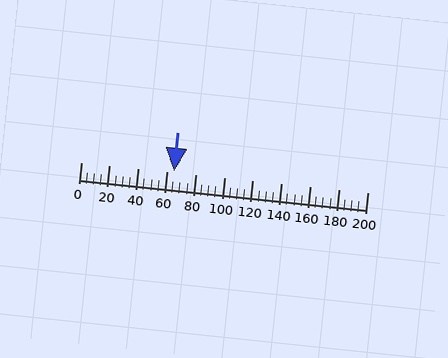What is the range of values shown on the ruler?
The ruler shows values from 0 to 200.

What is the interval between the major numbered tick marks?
The major tick marks are spaced 20 units apart.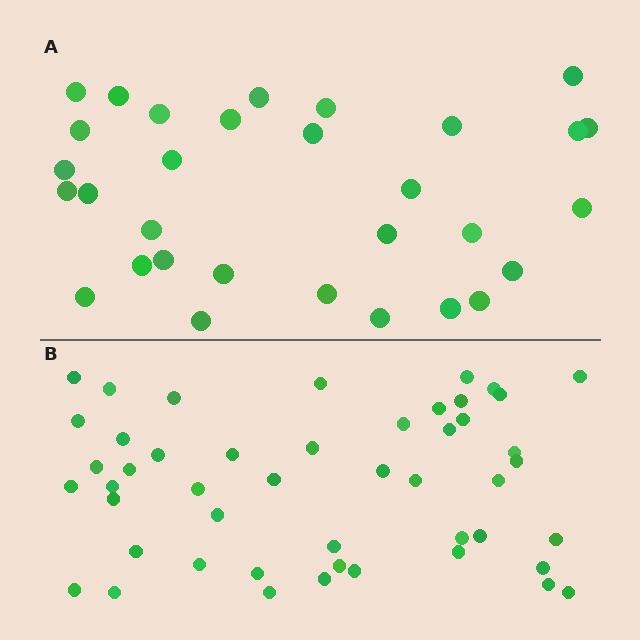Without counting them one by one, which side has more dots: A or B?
Region B (the bottom region) has more dots.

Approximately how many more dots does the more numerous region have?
Region B has approximately 15 more dots than region A.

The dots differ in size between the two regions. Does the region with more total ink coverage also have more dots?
No. Region A has more total ink coverage because its dots are larger, but region B actually contains more individual dots. Total area can be misleading — the number of items is what matters here.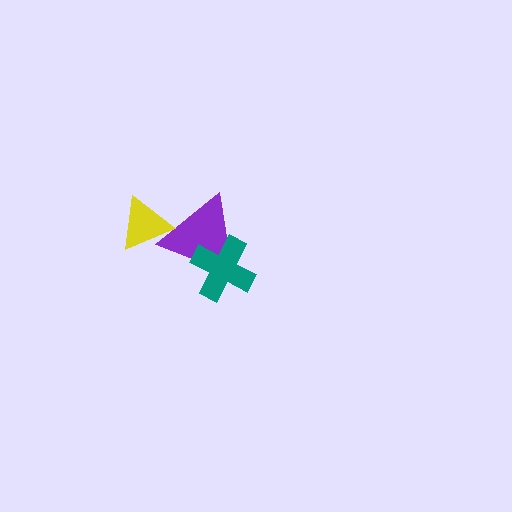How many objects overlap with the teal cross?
1 object overlaps with the teal cross.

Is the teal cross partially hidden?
No, no other shape covers it.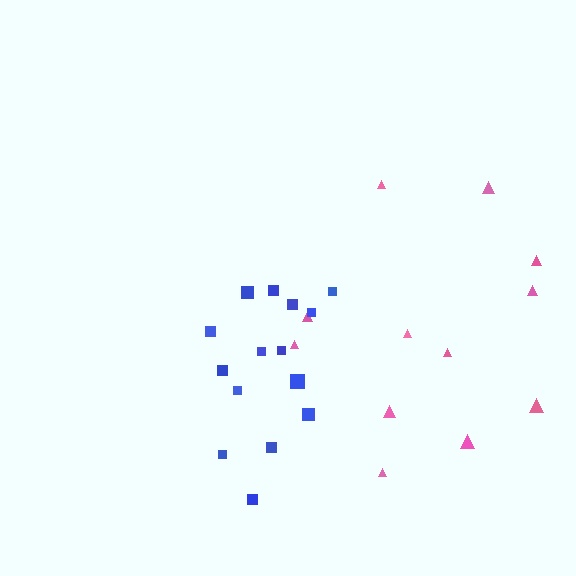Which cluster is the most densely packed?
Blue.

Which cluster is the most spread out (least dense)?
Pink.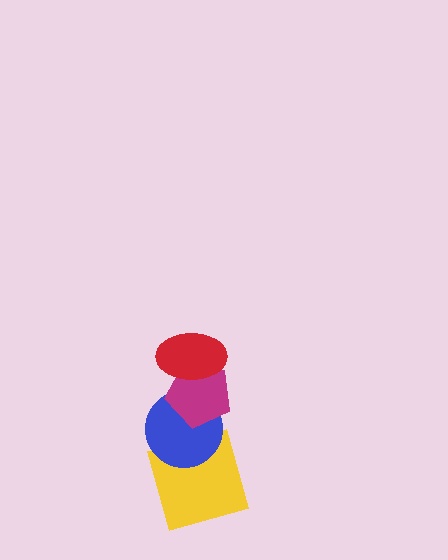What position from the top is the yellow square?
The yellow square is 4th from the top.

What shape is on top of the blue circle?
The magenta pentagon is on top of the blue circle.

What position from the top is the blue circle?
The blue circle is 3rd from the top.